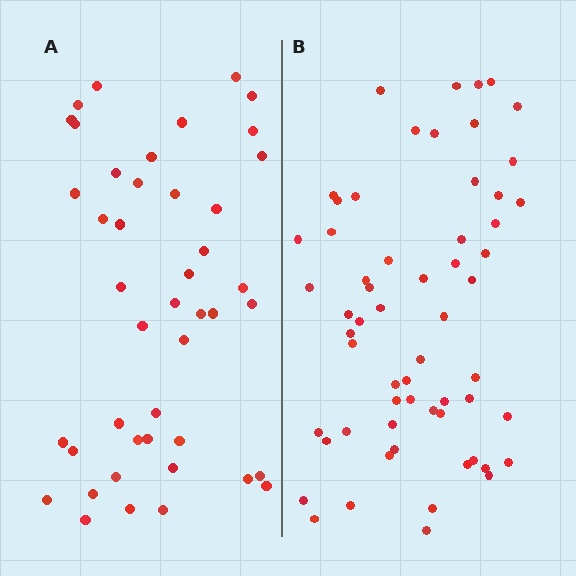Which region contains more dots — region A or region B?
Region B (the right region) has more dots.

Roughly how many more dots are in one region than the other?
Region B has approximately 15 more dots than region A.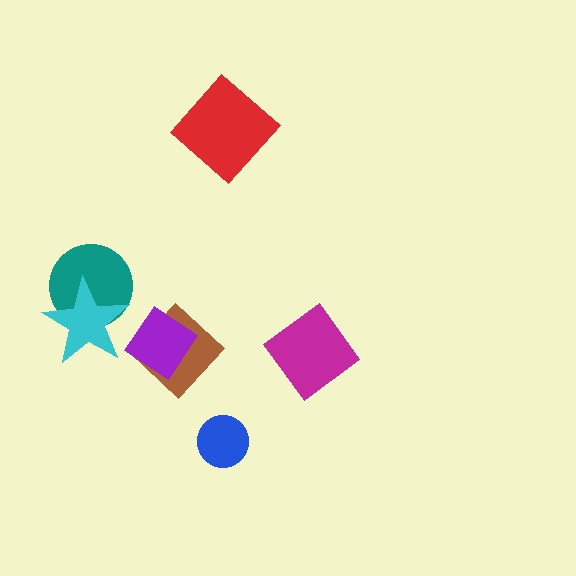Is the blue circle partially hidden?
No, no other shape covers it.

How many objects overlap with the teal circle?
1 object overlaps with the teal circle.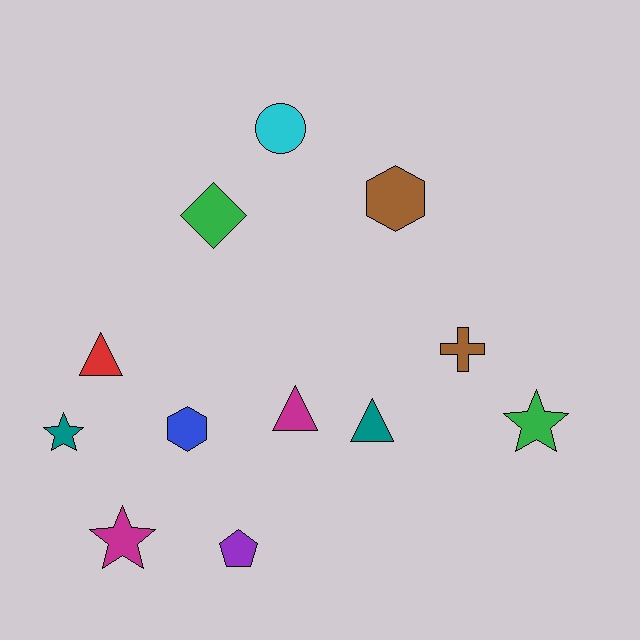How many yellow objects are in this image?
There are no yellow objects.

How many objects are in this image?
There are 12 objects.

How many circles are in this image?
There is 1 circle.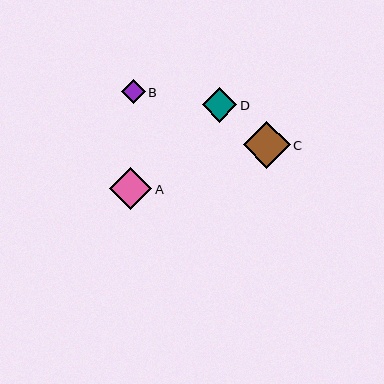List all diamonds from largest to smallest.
From largest to smallest: C, A, D, B.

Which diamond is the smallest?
Diamond B is the smallest with a size of approximately 24 pixels.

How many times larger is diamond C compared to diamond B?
Diamond C is approximately 2.0 times the size of diamond B.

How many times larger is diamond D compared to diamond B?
Diamond D is approximately 1.5 times the size of diamond B.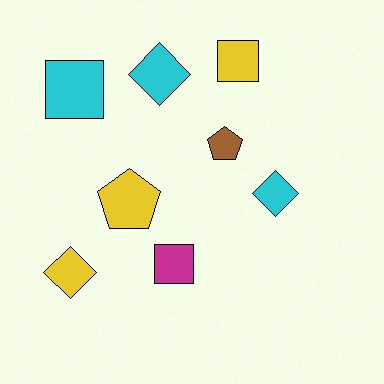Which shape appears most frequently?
Diamond, with 3 objects.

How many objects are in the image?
There are 8 objects.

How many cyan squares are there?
There is 1 cyan square.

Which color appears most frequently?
Yellow, with 3 objects.